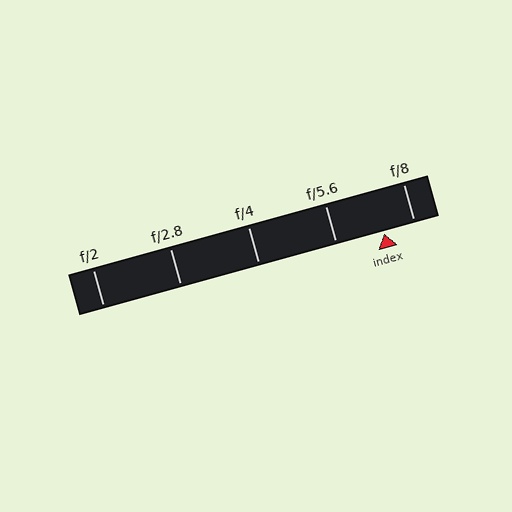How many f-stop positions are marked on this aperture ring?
There are 5 f-stop positions marked.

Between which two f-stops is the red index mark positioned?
The index mark is between f/5.6 and f/8.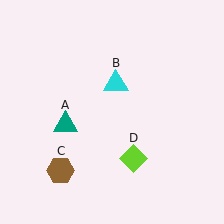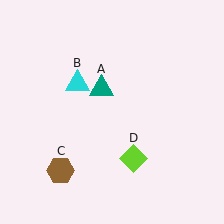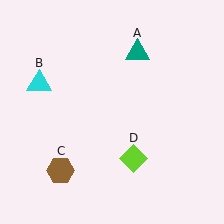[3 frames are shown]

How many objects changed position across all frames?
2 objects changed position: teal triangle (object A), cyan triangle (object B).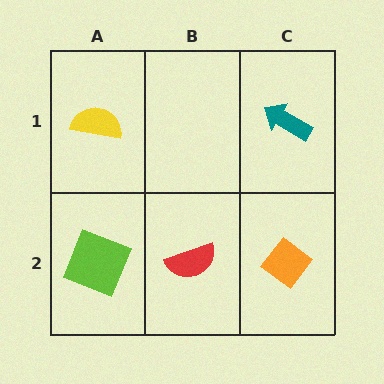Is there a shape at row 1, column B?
No, that cell is empty.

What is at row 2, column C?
An orange diamond.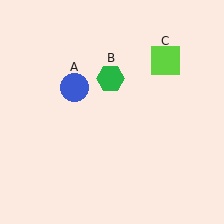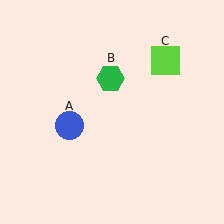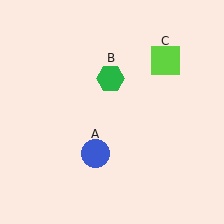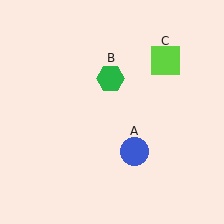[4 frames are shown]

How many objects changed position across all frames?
1 object changed position: blue circle (object A).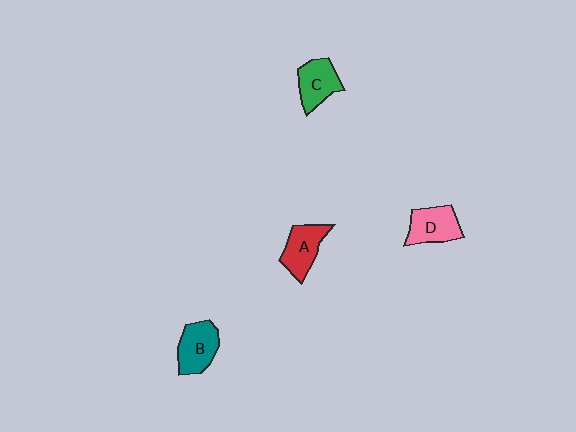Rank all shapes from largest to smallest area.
From largest to smallest: B (teal), D (pink), A (red), C (green).